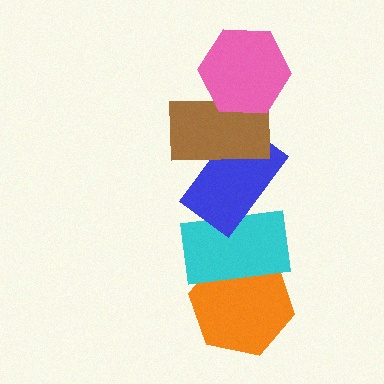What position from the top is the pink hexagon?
The pink hexagon is 1st from the top.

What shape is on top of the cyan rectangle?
The blue rectangle is on top of the cyan rectangle.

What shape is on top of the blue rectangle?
The brown rectangle is on top of the blue rectangle.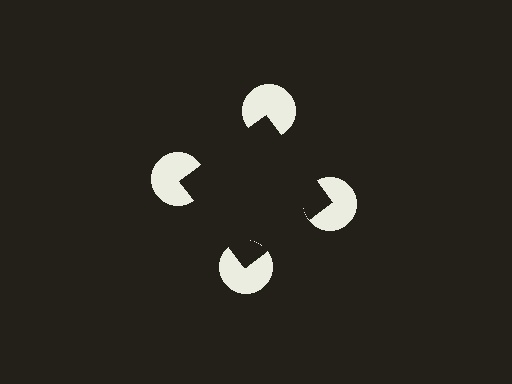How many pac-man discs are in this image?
There are 4 — one at each vertex of the illusory square.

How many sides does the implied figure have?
4 sides.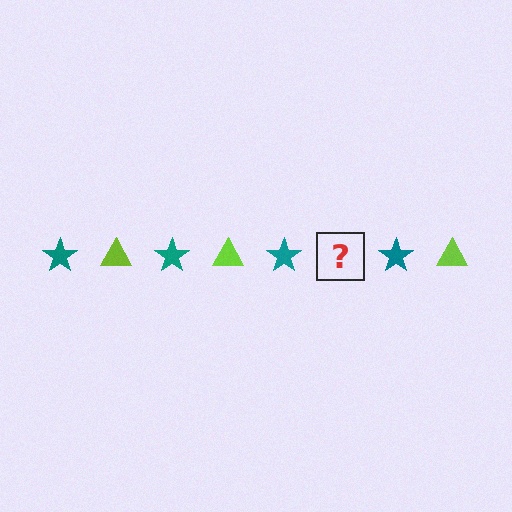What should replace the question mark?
The question mark should be replaced with a lime triangle.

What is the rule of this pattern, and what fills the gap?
The rule is that the pattern alternates between teal star and lime triangle. The gap should be filled with a lime triangle.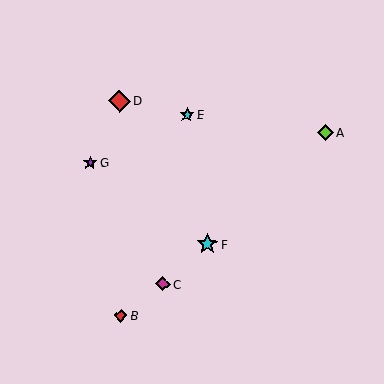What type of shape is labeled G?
Shape G is a purple star.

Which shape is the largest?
The red diamond (labeled D) is the largest.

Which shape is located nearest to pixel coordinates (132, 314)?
The red diamond (labeled B) at (121, 315) is nearest to that location.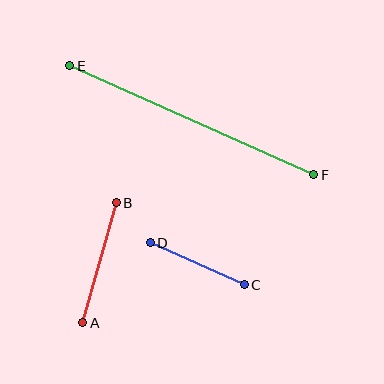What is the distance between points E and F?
The distance is approximately 267 pixels.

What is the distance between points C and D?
The distance is approximately 103 pixels.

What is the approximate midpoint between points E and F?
The midpoint is at approximately (192, 120) pixels.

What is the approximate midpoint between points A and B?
The midpoint is at approximately (100, 263) pixels.